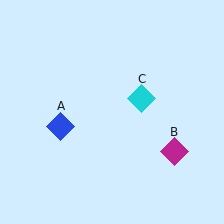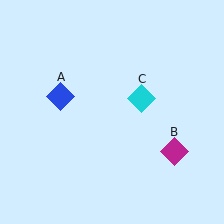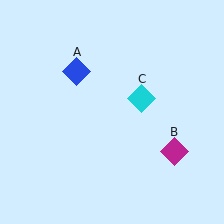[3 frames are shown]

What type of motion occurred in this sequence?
The blue diamond (object A) rotated clockwise around the center of the scene.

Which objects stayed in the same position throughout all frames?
Magenta diamond (object B) and cyan diamond (object C) remained stationary.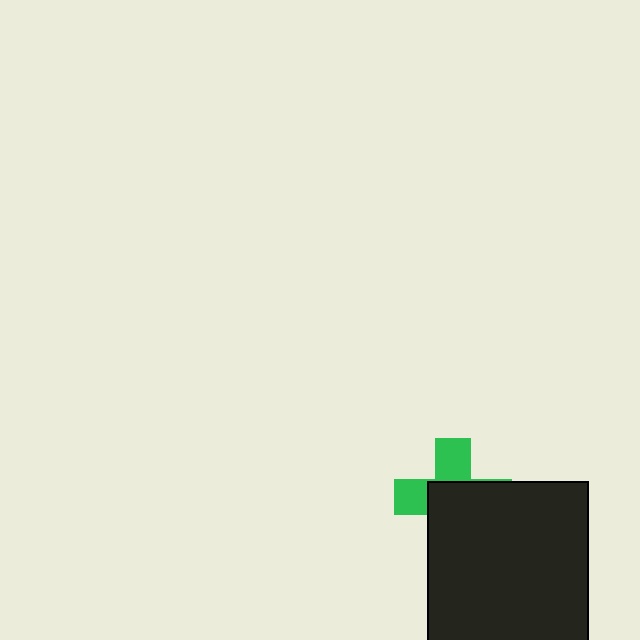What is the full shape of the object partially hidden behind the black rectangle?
The partially hidden object is a green cross.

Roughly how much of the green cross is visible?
A small part of it is visible (roughly 40%).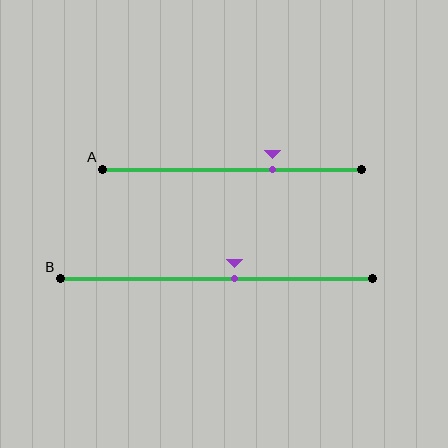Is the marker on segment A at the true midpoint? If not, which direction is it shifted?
No, the marker on segment A is shifted to the right by about 16% of the segment length.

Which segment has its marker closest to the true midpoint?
Segment B has its marker closest to the true midpoint.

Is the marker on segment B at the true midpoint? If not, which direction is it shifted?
No, the marker on segment B is shifted to the right by about 6% of the segment length.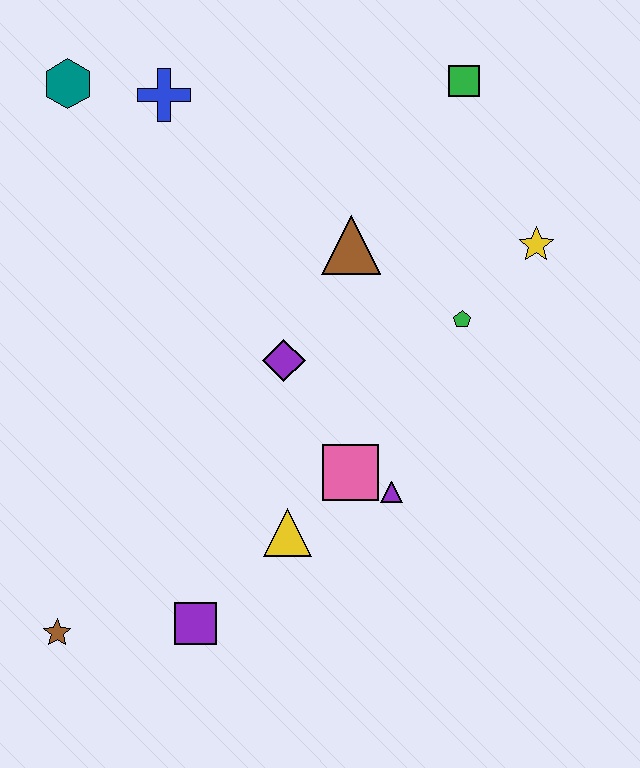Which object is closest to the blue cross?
The teal hexagon is closest to the blue cross.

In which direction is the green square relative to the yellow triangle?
The green square is above the yellow triangle.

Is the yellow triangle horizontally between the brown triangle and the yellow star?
No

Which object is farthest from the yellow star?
The brown star is farthest from the yellow star.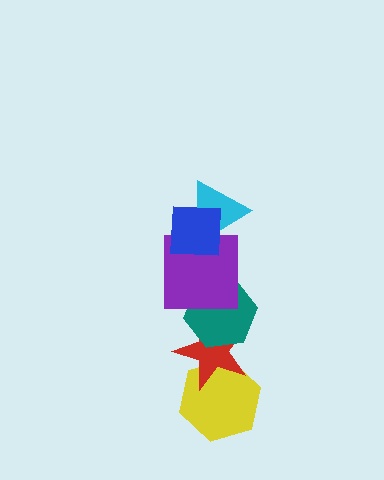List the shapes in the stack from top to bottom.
From top to bottom: the blue square, the cyan triangle, the purple square, the teal hexagon, the red star, the yellow hexagon.